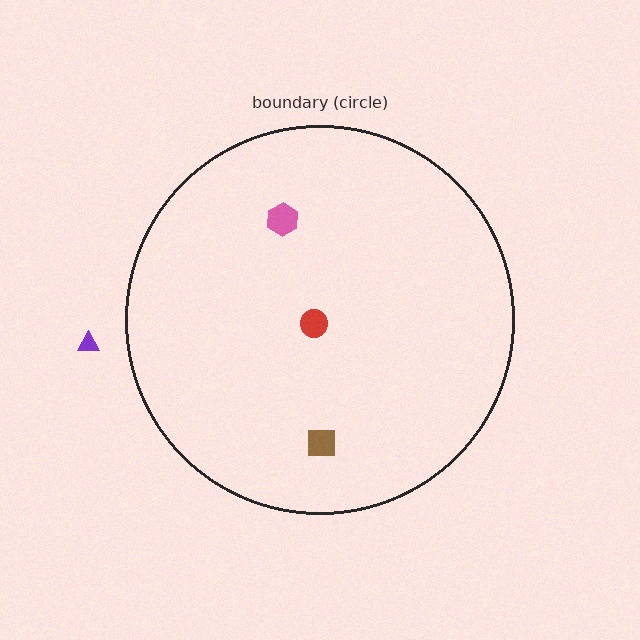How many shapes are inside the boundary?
3 inside, 1 outside.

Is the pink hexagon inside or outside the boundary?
Inside.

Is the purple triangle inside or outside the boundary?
Outside.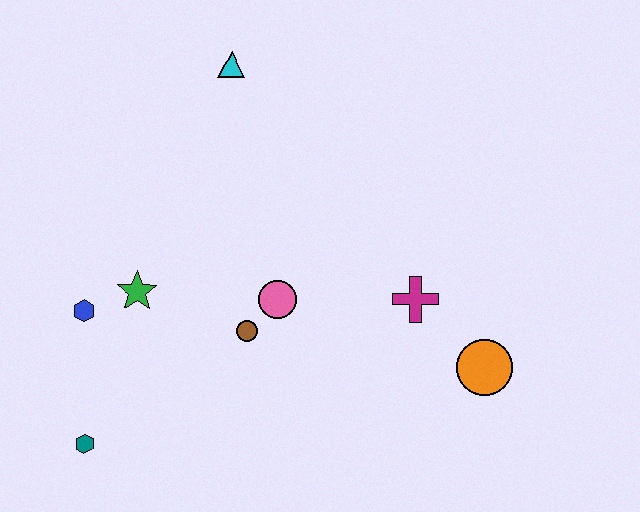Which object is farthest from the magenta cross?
The teal hexagon is farthest from the magenta cross.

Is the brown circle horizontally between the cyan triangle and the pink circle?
Yes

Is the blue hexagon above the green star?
No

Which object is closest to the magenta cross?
The orange circle is closest to the magenta cross.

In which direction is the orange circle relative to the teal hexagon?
The orange circle is to the right of the teal hexagon.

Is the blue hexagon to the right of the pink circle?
No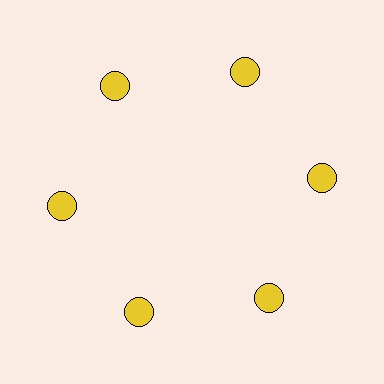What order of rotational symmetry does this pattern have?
This pattern has 6-fold rotational symmetry.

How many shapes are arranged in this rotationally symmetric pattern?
There are 6 shapes, arranged in 6 groups of 1.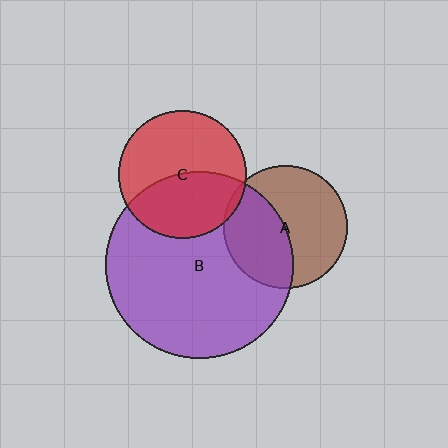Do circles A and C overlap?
Yes.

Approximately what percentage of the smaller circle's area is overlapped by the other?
Approximately 5%.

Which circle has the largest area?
Circle B (purple).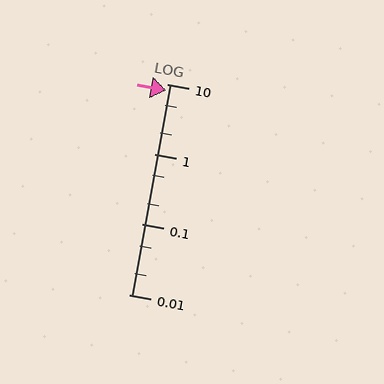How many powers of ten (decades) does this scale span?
The scale spans 3 decades, from 0.01 to 10.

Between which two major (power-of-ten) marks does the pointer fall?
The pointer is between 1 and 10.